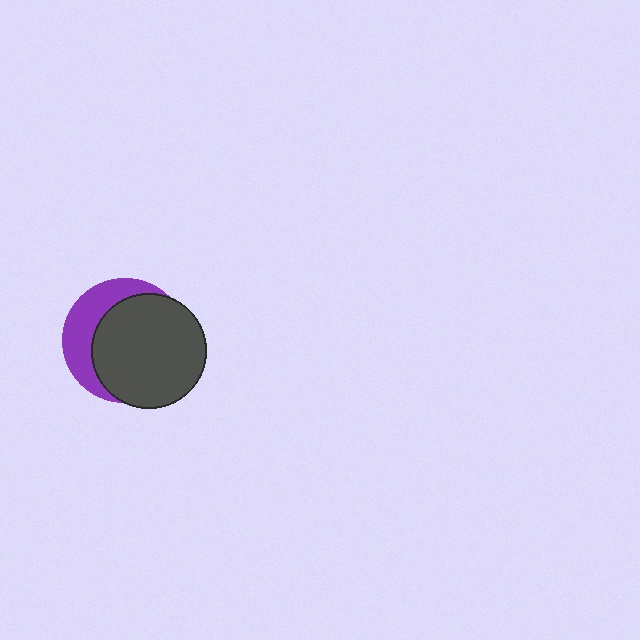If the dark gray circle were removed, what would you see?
You would see the complete purple circle.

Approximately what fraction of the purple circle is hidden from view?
Roughly 67% of the purple circle is hidden behind the dark gray circle.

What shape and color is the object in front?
The object in front is a dark gray circle.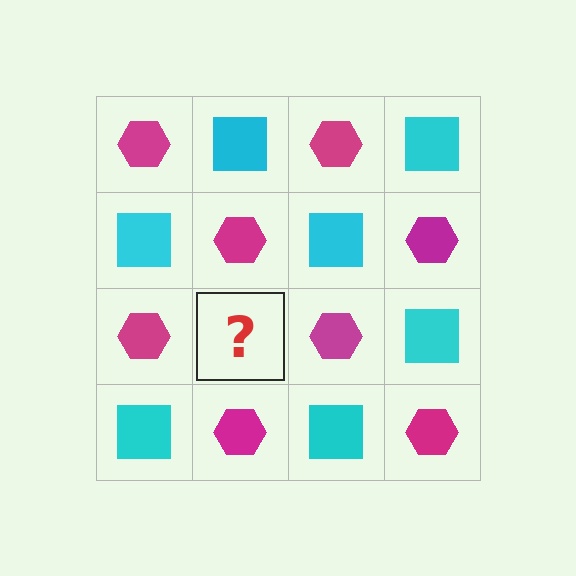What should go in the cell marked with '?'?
The missing cell should contain a cyan square.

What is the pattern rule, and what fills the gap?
The rule is that it alternates magenta hexagon and cyan square in a checkerboard pattern. The gap should be filled with a cyan square.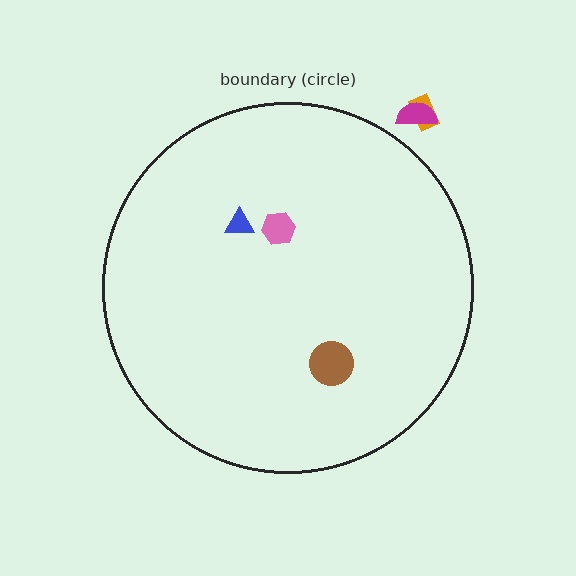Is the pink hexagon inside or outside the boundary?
Inside.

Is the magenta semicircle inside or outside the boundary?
Outside.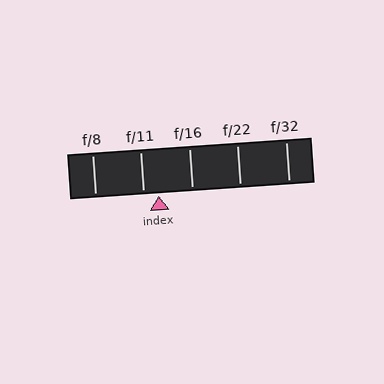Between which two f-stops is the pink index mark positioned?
The index mark is between f/11 and f/16.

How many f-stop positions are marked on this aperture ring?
There are 5 f-stop positions marked.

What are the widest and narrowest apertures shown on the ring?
The widest aperture shown is f/8 and the narrowest is f/32.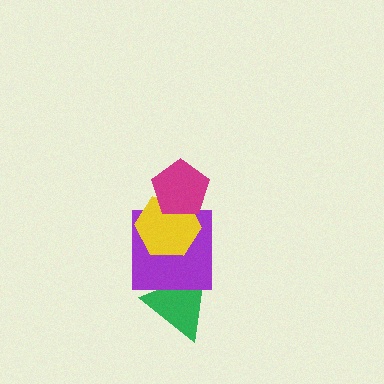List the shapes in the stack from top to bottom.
From top to bottom: the magenta pentagon, the yellow hexagon, the purple square, the green triangle.